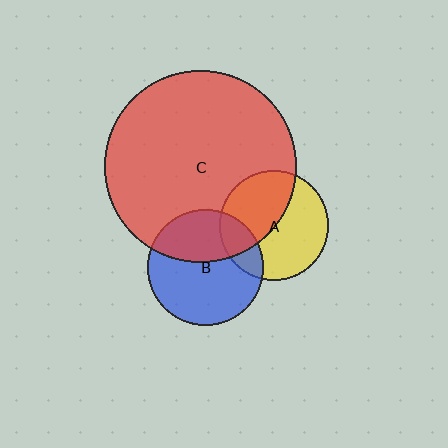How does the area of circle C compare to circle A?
Approximately 3.1 times.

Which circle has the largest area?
Circle C (red).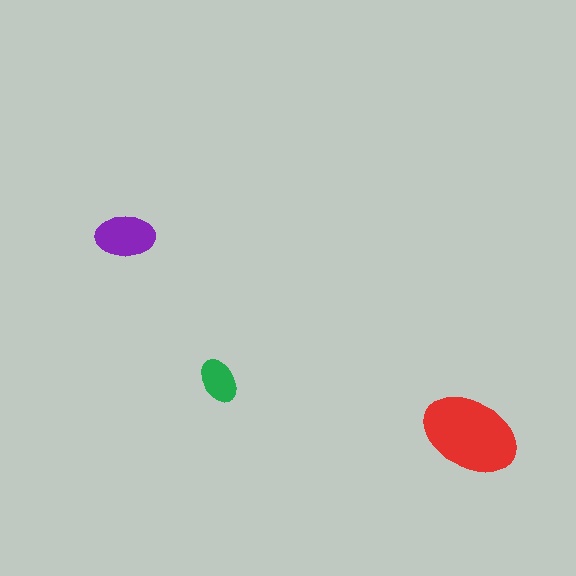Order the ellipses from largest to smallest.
the red one, the purple one, the green one.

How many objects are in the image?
There are 3 objects in the image.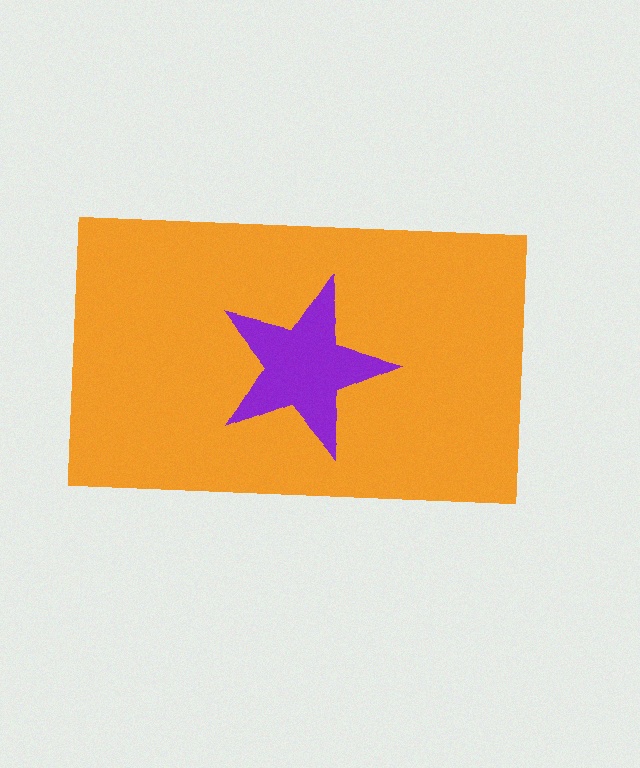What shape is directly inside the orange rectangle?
The purple star.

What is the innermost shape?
The purple star.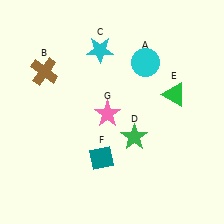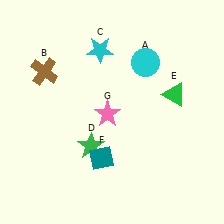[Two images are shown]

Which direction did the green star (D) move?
The green star (D) moved left.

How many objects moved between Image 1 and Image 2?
1 object moved between the two images.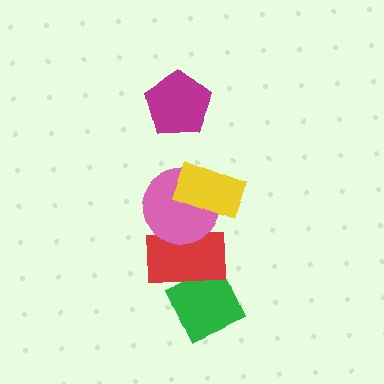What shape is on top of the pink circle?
The yellow rectangle is on top of the pink circle.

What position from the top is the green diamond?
The green diamond is 5th from the top.